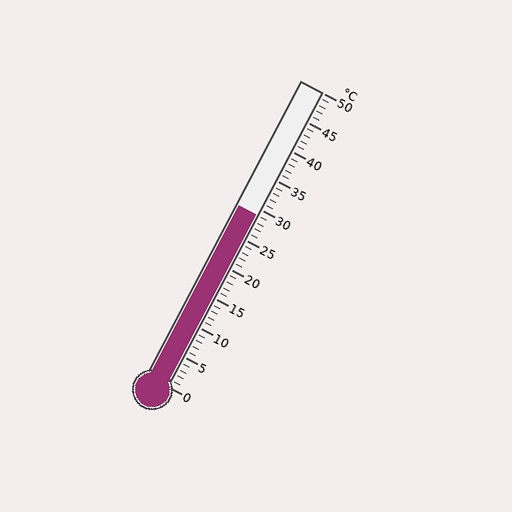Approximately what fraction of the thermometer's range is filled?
The thermometer is filled to approximately 60% of its range.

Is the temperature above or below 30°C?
The temperature is below 30°C.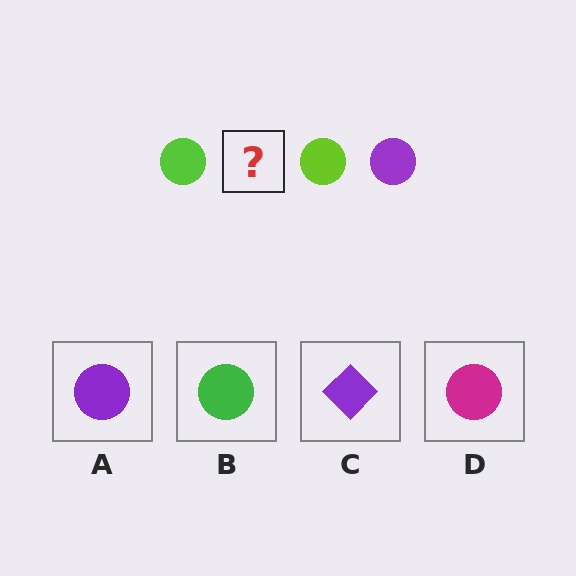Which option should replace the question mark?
Option A.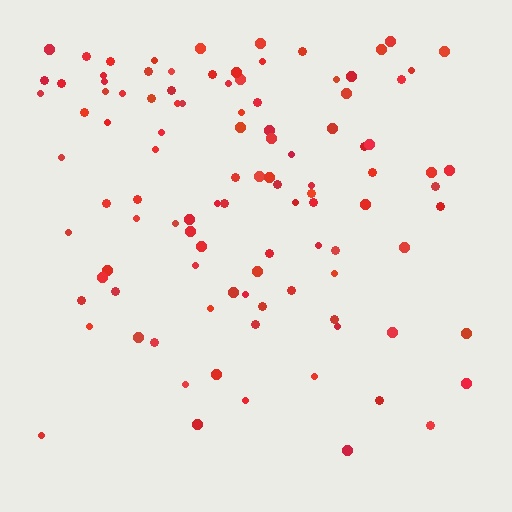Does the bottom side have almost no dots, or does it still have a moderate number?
Still a moderate number, just noticeably fewer than the top.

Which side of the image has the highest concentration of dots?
The top.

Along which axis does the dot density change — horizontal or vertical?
Vertical.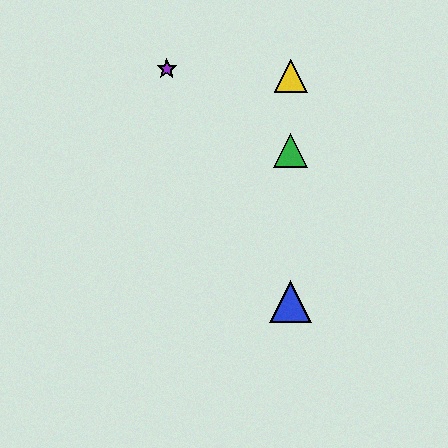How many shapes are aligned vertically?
4 shapes (the red triangle, the blue triangle, the green triangle, the yellow triangle) are aligned vertically.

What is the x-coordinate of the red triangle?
The red triangle is at x≈291.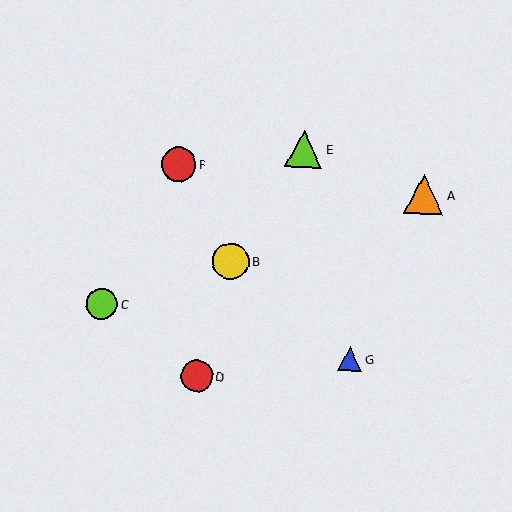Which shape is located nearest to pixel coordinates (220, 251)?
The yellow circle (labeled B) at (230, 261) is nearest to that location.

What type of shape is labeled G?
Shape G is a blue triangle.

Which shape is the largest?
The orange triangle (labeled A) is the largest.